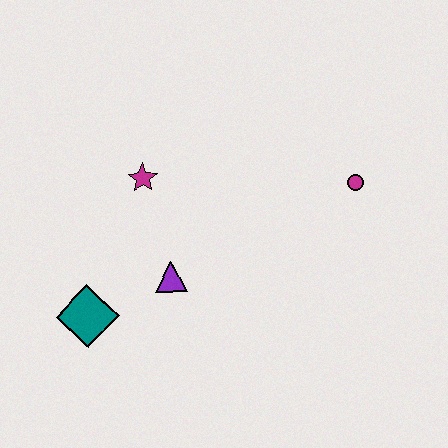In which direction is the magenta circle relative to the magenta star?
The magenta circle is to the right of the magenta star.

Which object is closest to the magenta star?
The purple triangle is closest to the magenta star.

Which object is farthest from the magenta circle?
The teal diamond is farthest from the magenta circle.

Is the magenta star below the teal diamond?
No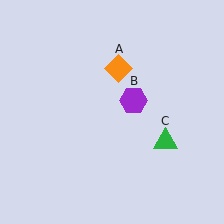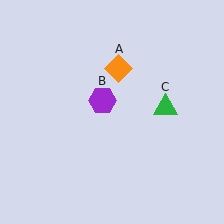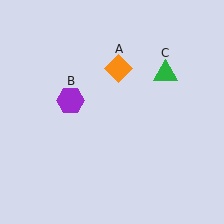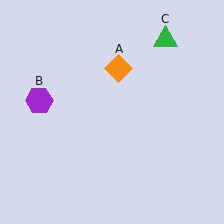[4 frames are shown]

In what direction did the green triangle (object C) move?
The green triangle (object C) moved up.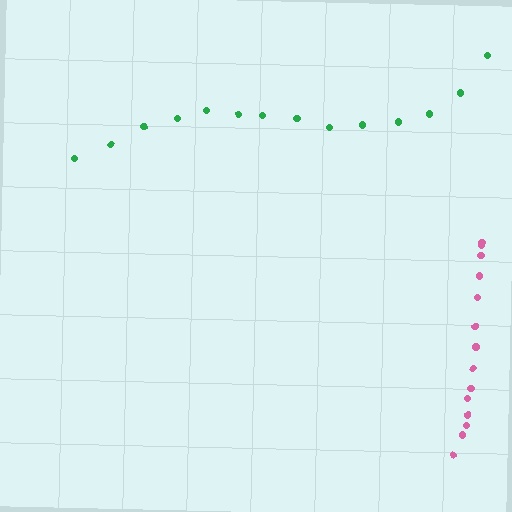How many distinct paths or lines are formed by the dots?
There are 2 distinct paths.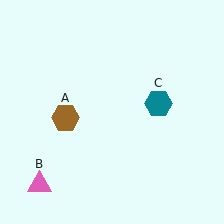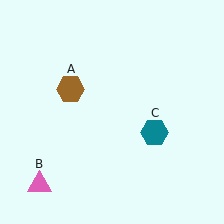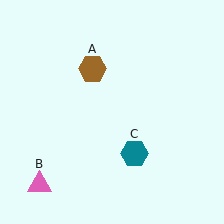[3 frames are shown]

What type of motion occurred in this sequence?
The brown hexagon (object A), teal hexagon (object C) rotated clockwise around the center of the scene.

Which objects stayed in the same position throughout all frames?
Pink triangle (object B) remained stationary.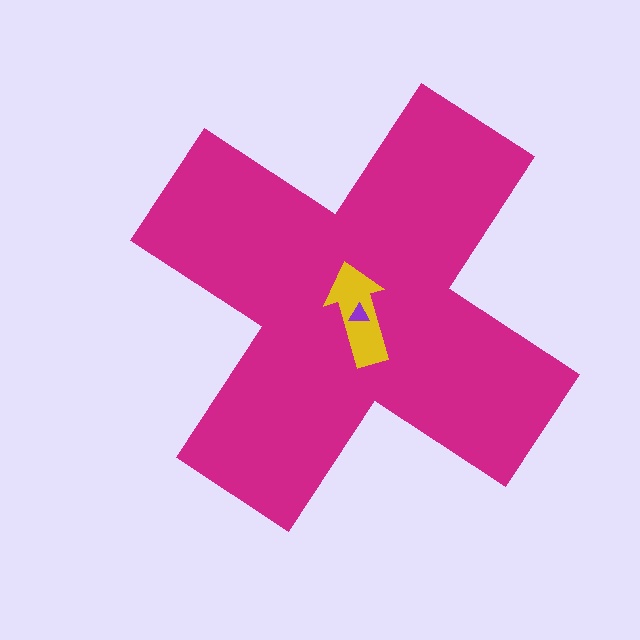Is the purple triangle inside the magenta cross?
Yes.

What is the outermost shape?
The magenta cross.